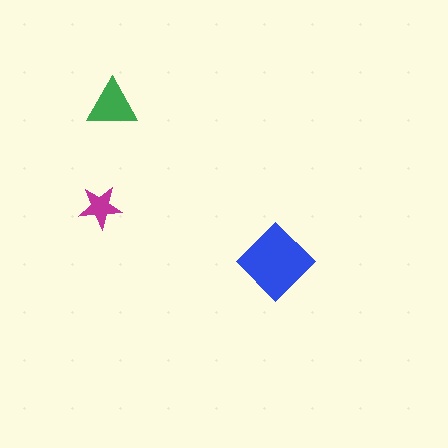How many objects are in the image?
There are 3 objects in the image.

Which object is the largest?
The blue diamond.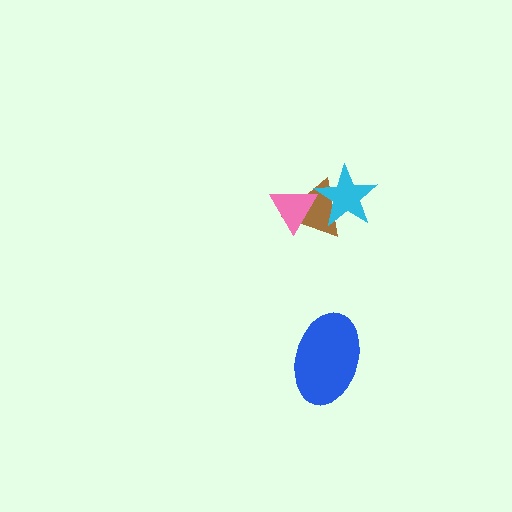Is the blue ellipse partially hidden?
No, no other shape covers it.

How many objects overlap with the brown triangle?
2 objects overlap with the brown triangle.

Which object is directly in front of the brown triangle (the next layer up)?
The pink triangle is directly in front of the brown triangle.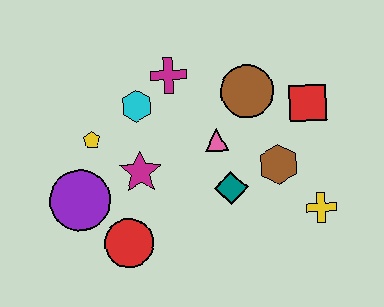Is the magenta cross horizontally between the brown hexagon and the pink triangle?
No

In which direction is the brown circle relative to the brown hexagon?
The brown circle is above the brown hexagon.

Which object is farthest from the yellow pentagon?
The yellow cross is farthest from the yellow pentagon.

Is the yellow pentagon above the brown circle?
No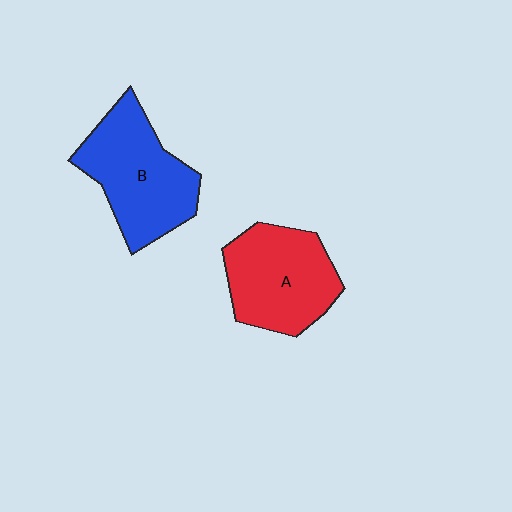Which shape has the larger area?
Shape B (blue).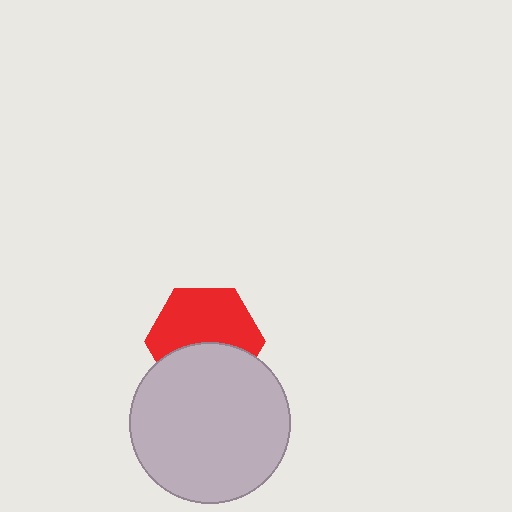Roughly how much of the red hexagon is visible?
About half of it is visible (roughly 59%).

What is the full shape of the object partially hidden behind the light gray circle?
The partially hidden object is a red hexagon.